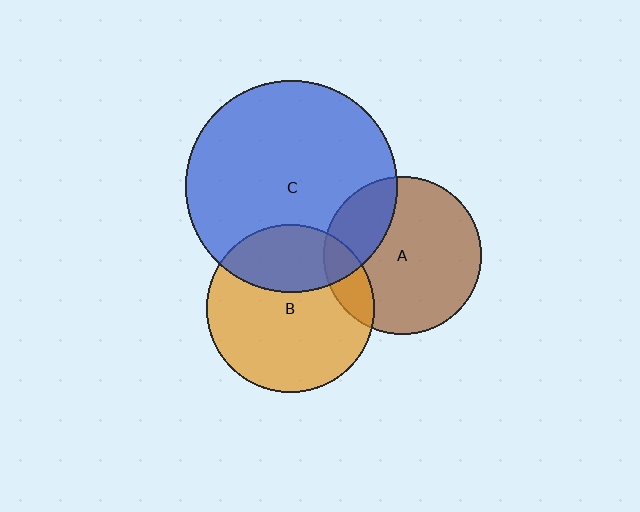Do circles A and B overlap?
Yes.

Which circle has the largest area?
Circle C (blue).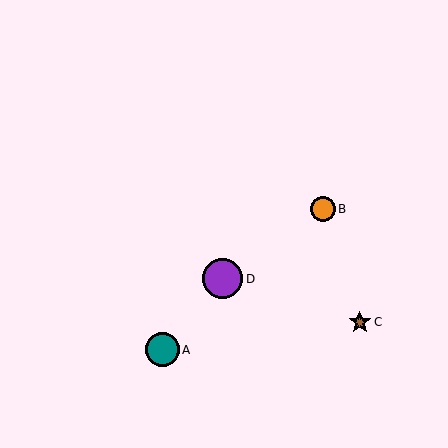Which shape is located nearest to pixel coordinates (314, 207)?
The orange circle (labeled B) at (323, 209) is nearest to that location.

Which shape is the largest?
The purple circle (labeled D) is the largest.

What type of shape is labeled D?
Shape D is a purple circle.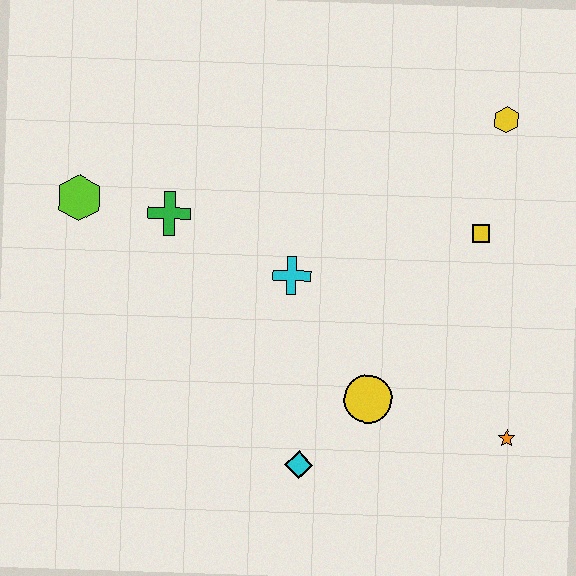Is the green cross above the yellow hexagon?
No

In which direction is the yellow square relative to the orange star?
The yellow square is above the orange star.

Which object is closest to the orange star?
The yellow circle is closest to the orange star.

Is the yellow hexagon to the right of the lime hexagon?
Yes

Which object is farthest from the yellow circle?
The lime hexagon is farthest from the yellow circle.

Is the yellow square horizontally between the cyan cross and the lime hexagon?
No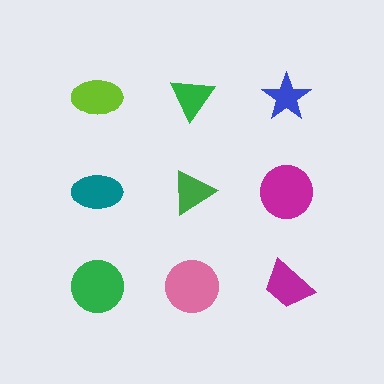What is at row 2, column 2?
A green triangle.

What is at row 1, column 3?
A blue star.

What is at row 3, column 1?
A green circle.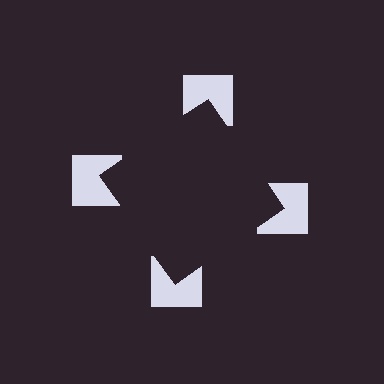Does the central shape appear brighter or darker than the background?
It typically appears slightly darker than the background, even though no actual brightness change is drawn.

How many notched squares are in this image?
There are 4 — one at each vertex of the illusory square.